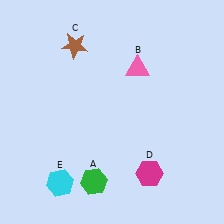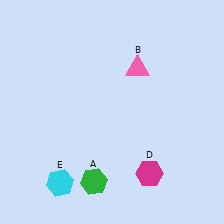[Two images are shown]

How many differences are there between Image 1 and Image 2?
There is 1 difference between the two images.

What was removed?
The brown star (C) was removed in Image 2.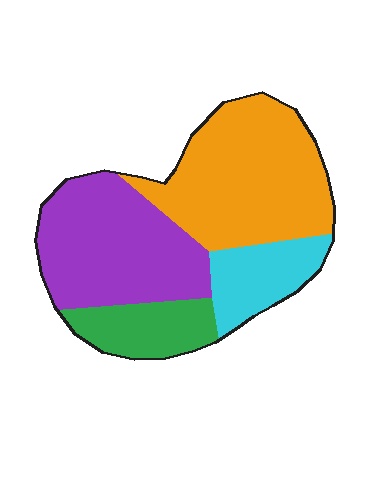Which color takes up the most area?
Orange, at roughly 40%.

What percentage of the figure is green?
Green takes up less than a quarter of the figure.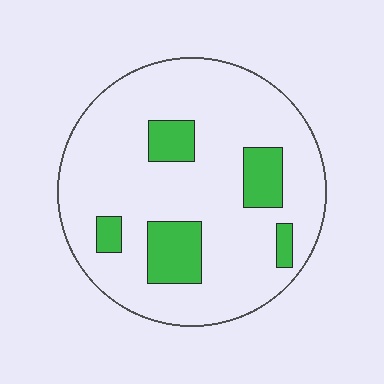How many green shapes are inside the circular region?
5.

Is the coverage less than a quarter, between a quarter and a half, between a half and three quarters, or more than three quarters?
Less than a quarter.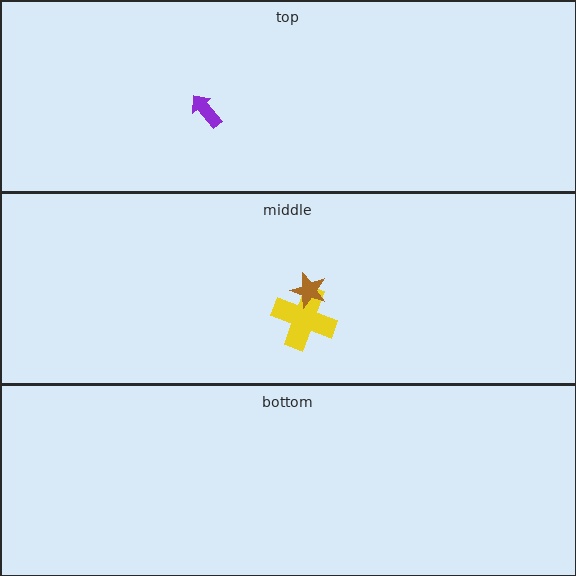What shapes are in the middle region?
The yellow cross, the brown star.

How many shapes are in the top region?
1.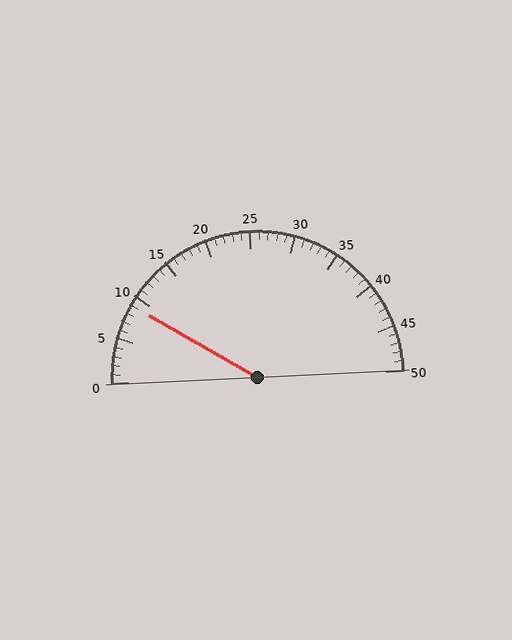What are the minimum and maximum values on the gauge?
The gauge ranges from 0 to 50.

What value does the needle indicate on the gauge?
The needle indicates approximately 9.